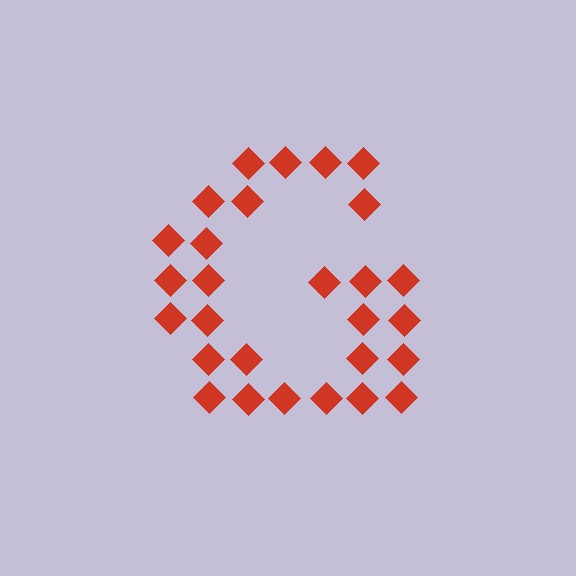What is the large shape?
The large shape is the letter G.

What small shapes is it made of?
It is made of small diamonds.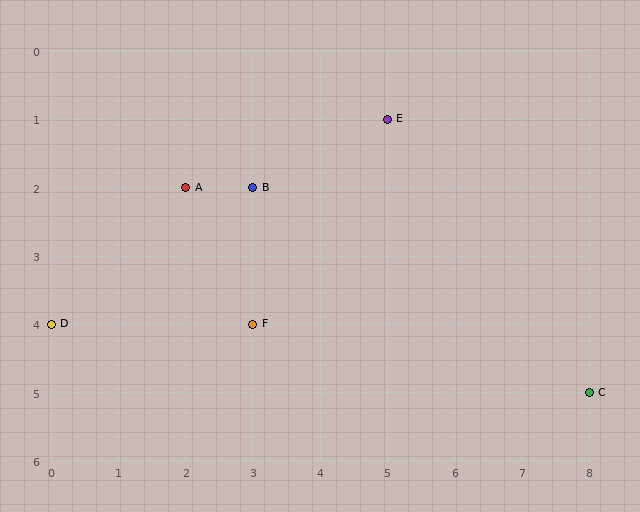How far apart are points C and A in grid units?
Points C and A are 6 columns and 3 rows apart (about 6.7 grid units diagonally).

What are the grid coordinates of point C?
Point C is at grid coordinates (8, 5).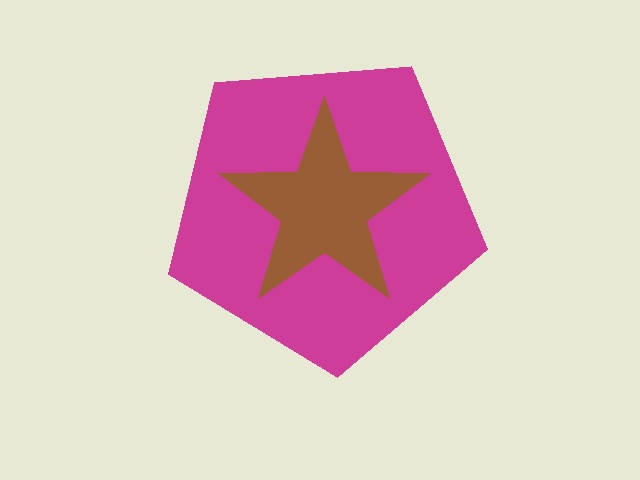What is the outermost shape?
The magenta pentagon.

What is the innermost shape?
The brown star.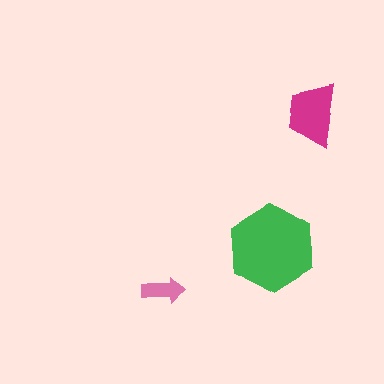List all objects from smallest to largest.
The pink arrow, the magenta trapezoid, the green hexagon.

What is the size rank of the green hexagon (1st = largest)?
1st.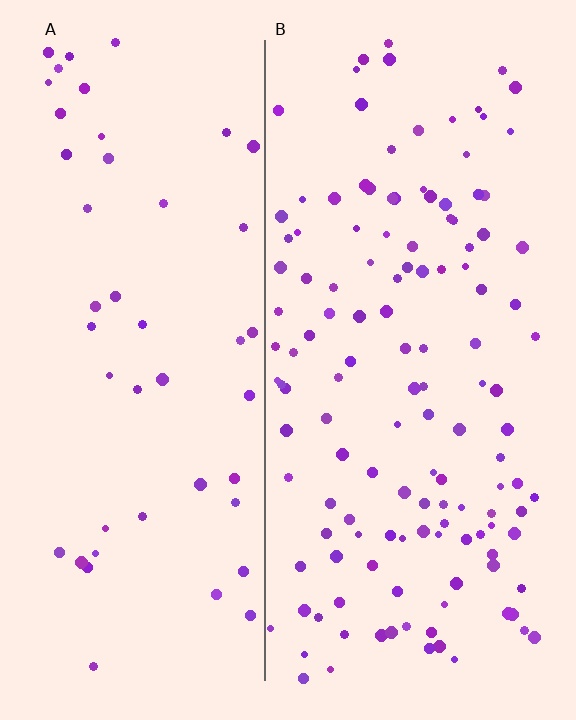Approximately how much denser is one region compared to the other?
Approximately 2.8× — region B over region A.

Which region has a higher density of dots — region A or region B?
B (the right).